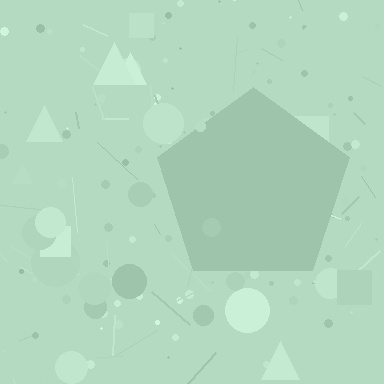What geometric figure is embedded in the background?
A pentagon is embedded in the background.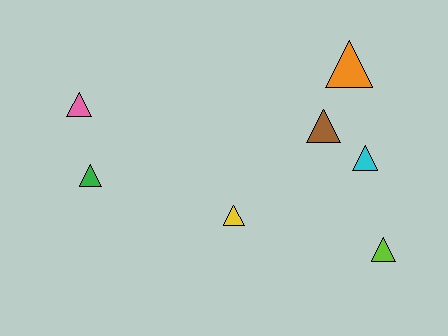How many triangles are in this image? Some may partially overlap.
There are 7 triangles.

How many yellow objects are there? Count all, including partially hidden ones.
There is 1 yellow object.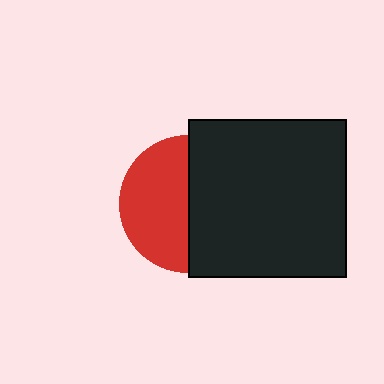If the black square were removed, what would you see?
You would see the complete red circle.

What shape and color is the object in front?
The object in front is a black square.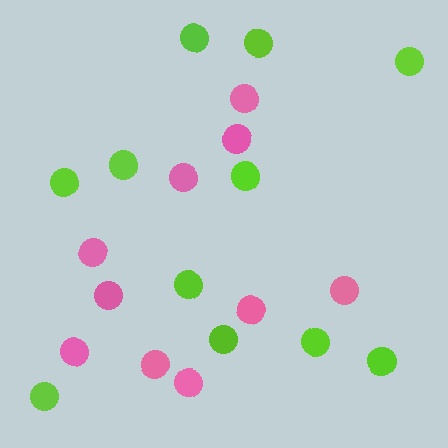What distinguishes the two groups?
There are 2 groups: one group of pink circles (10) and one group of lime circles (11).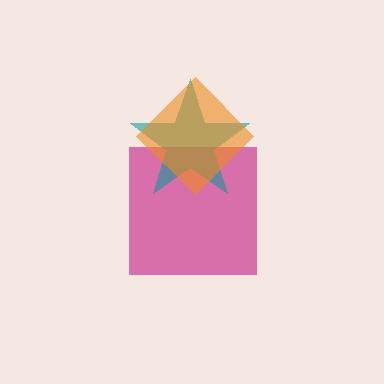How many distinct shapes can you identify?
There are 3 distinct shapes: a magenta square, a teal star, an orange diamond.